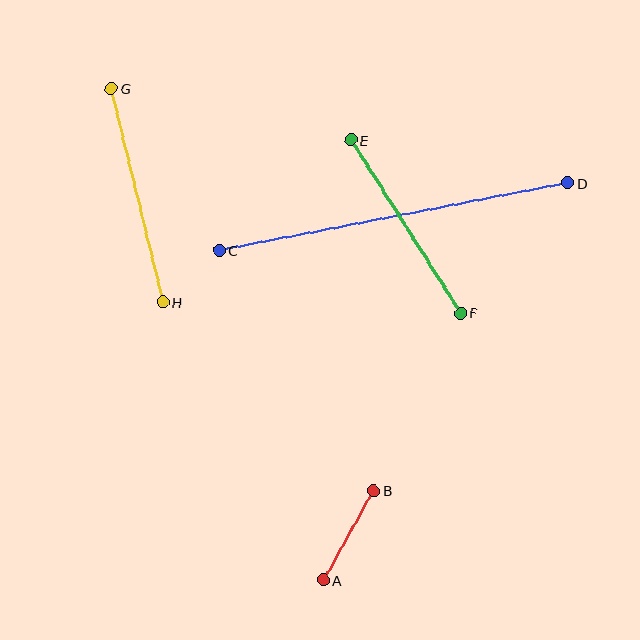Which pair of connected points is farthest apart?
Points C and D are farthest apart.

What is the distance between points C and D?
The distance is approximately 355 pixels.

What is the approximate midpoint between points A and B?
The midpoint is at approximately (349, 535) pixels.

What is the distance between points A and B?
The distance is approximately 103 pixels.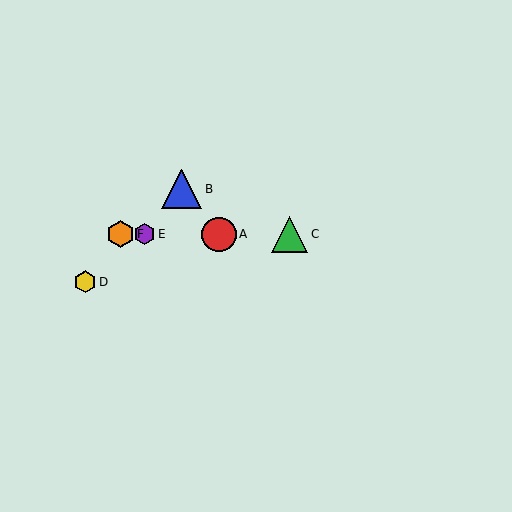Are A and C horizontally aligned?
Yes, both are at y≈234.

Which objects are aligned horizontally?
Objects A, C, E, F are aligned horizontally.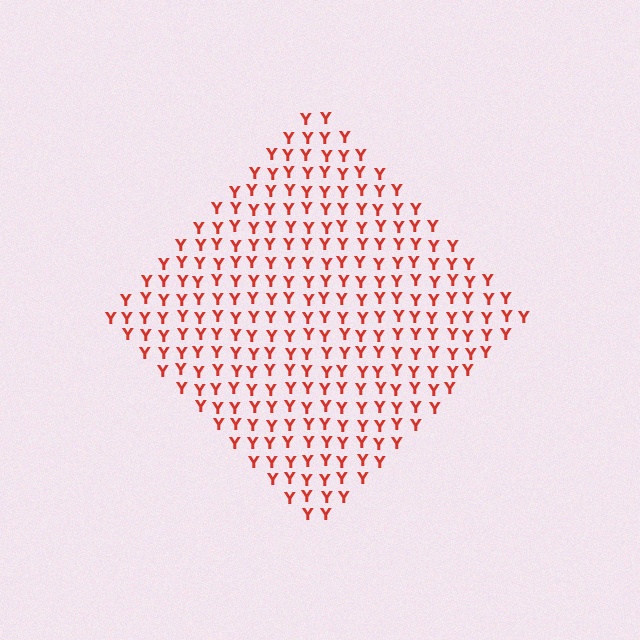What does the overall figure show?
The overall figure shows a diamond.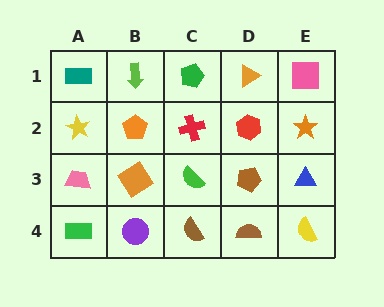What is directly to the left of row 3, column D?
A green semicircle.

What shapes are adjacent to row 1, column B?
An orange pentagon (row 2, column B), a teal rectangle (row 1, column A), a green pentagon (row 1, column C).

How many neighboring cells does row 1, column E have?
2.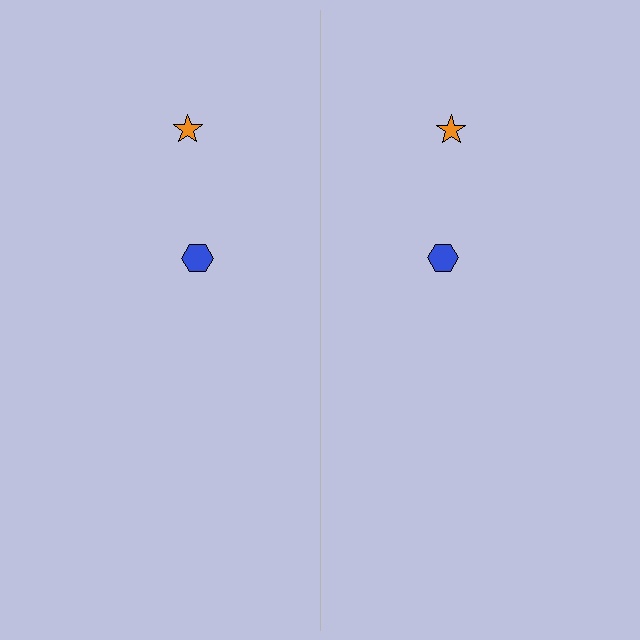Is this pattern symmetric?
Yes, this pattern has bilateral (reflection) symmetry.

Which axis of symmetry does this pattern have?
The pattern has a vertical axis of symmetry running through the center of the image.